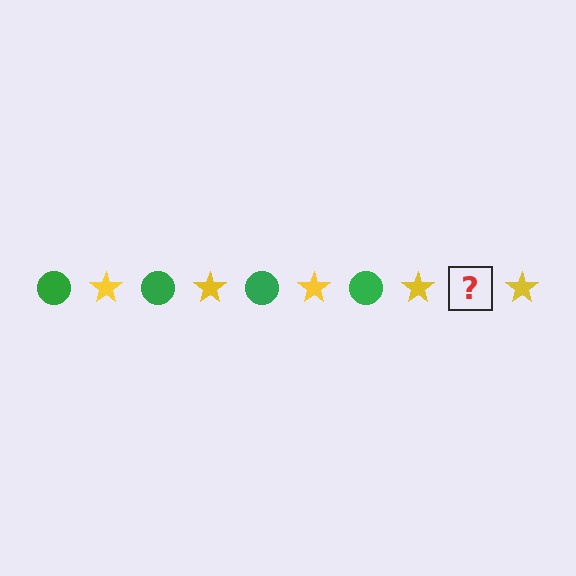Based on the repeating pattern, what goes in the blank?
The blank should be a green circle.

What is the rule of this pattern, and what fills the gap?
The rule is that the pattern alternates between green circle and yellow star. The gap should be filled with a green circle.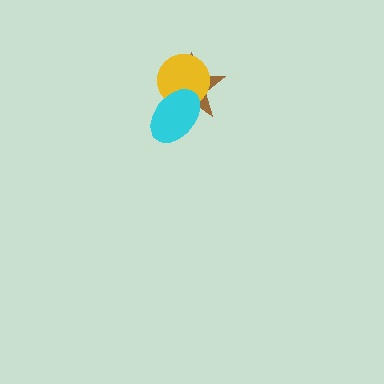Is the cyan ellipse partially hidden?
No, no other shape covers it.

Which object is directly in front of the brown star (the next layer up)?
The yellow circle is directly in front of the brown star.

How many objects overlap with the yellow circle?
2 objects overlap with the yellow circle.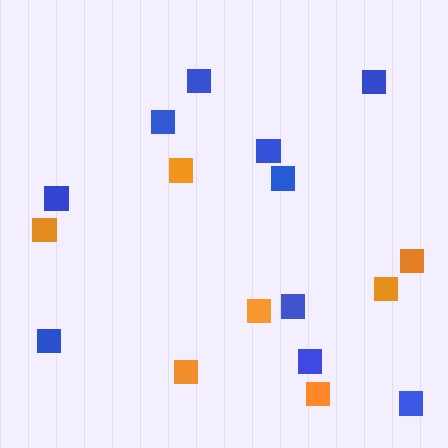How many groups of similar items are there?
There are 2 groups: one group of blue squares (10) and one group of orange squares (7).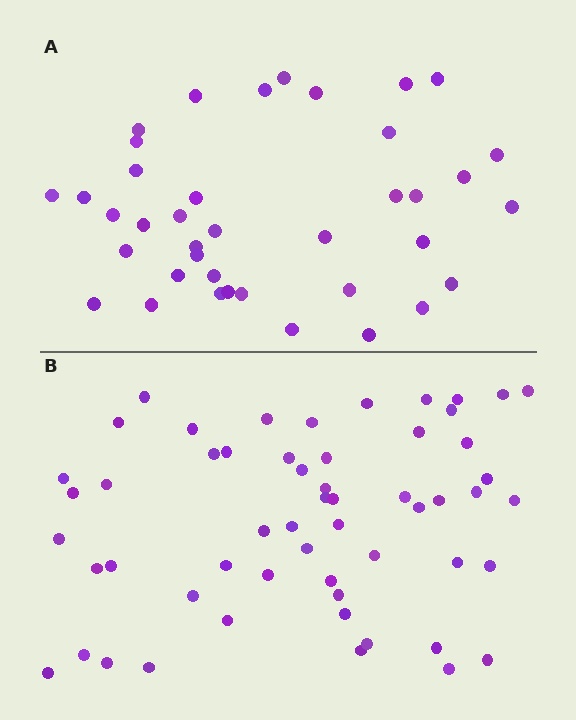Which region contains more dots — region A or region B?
Region B (the bottom region) has more dots.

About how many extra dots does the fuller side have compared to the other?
Region B has approximately 15 more dots than region A.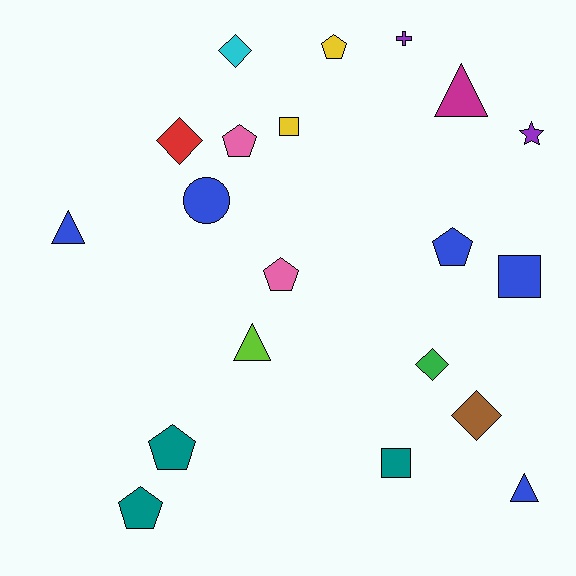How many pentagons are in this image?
There are 6 pentagons.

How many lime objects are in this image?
There is 1 lime object.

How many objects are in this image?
There are 20 objects.